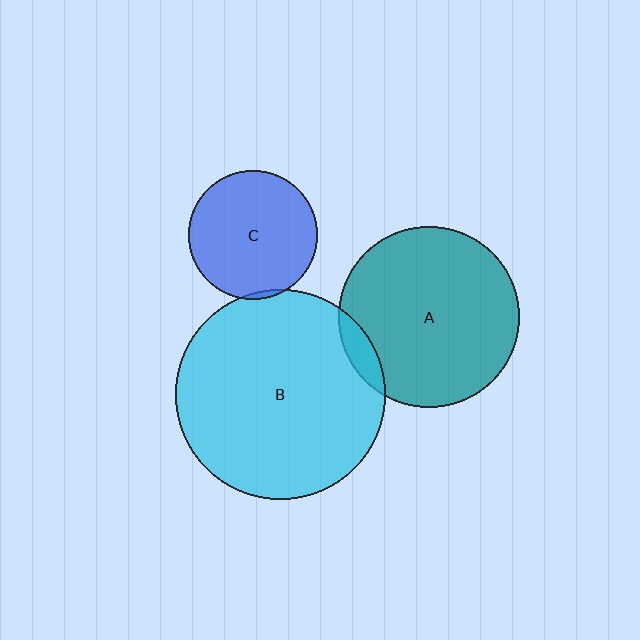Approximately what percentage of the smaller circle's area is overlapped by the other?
Approximately 5%.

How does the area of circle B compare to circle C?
Approximately 2.7 times.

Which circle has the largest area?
Circle B (cyan).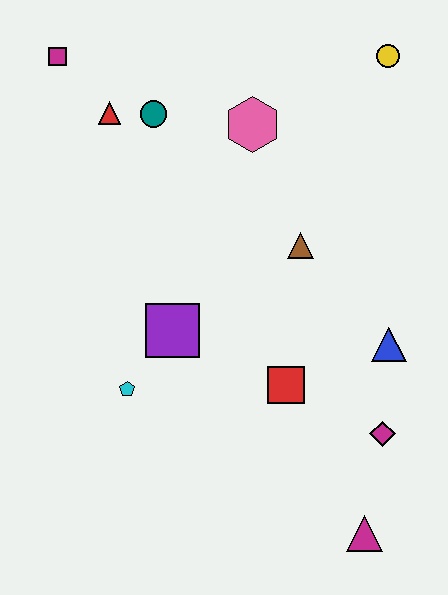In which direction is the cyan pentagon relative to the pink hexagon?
The cyan pentagon is below the pink hexagon.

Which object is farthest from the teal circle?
The magenta triangle is farthest from the teal circle.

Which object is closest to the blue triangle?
The magenta diamond is closest to the blue triangle.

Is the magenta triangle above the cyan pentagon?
No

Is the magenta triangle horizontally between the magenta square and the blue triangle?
Yes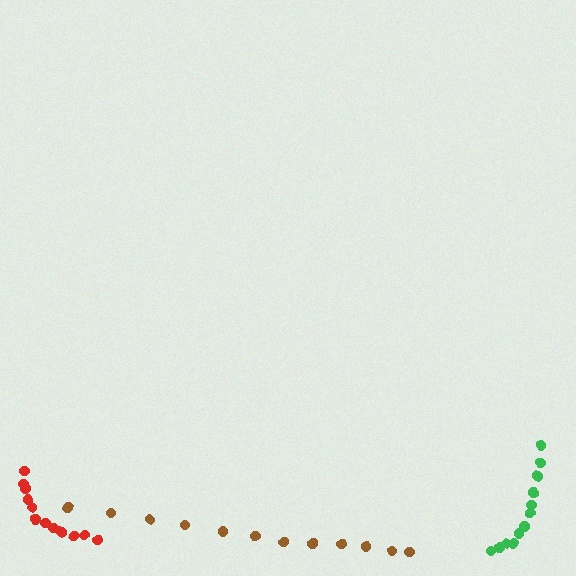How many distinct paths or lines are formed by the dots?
There are 3 distinct paths.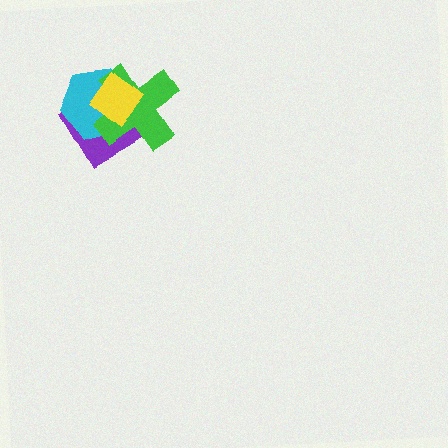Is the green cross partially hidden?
Yes, it is partially covered by another shape.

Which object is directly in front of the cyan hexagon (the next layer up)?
The green cross is directly in front of the cyan hexagon.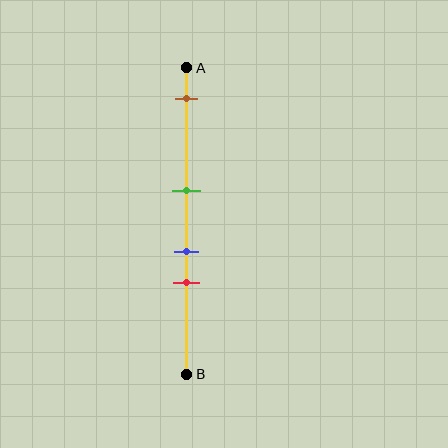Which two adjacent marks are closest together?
The blue and red marks are the closest adjacent pair.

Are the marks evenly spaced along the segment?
No, the marks are not evenly spaced.